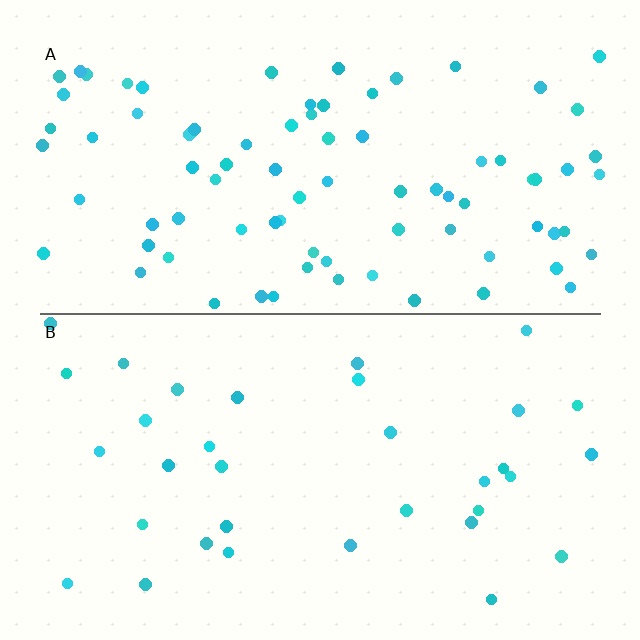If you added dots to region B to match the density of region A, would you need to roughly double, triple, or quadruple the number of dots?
Approximately double.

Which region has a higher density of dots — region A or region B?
A (the top).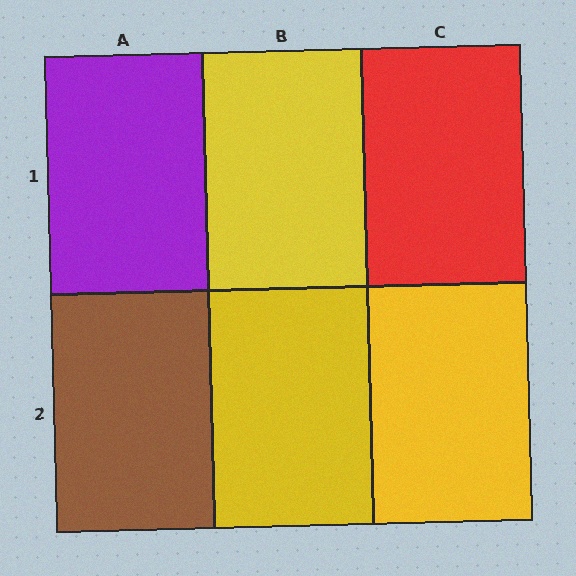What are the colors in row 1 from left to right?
Purple, yellow, red.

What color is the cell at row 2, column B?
Yellow.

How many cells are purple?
1 cell is purple.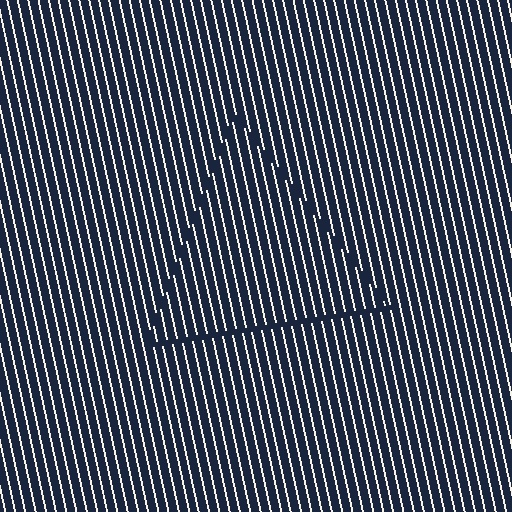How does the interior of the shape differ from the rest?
The interior of the shape contains the same grating, shifted by half a period — the contour is defined by the phase discontinuity where line-ends from the inner and outer gratings abut.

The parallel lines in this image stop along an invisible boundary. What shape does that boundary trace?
An illusory triangle. The interior of the shape contains the same grating, shifted by half a period — the contour is defined by the phase discontinuity where line-ends from the inner and outer gratings abut.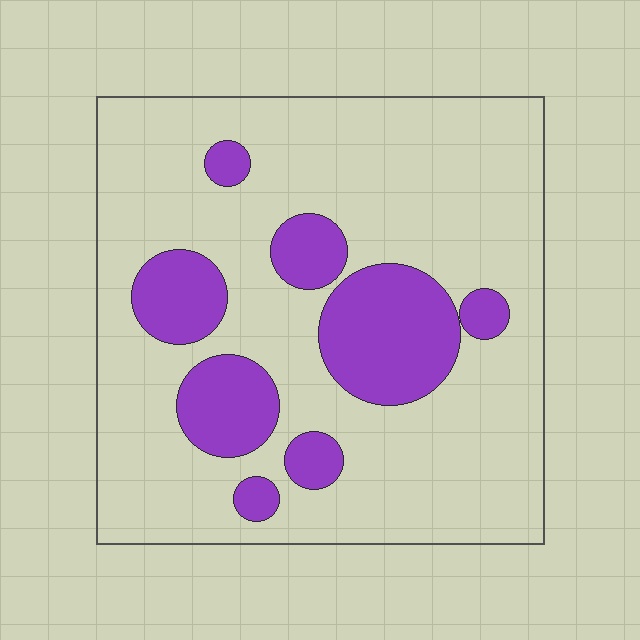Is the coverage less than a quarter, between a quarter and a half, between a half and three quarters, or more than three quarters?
Less than a quarter.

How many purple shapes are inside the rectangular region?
8.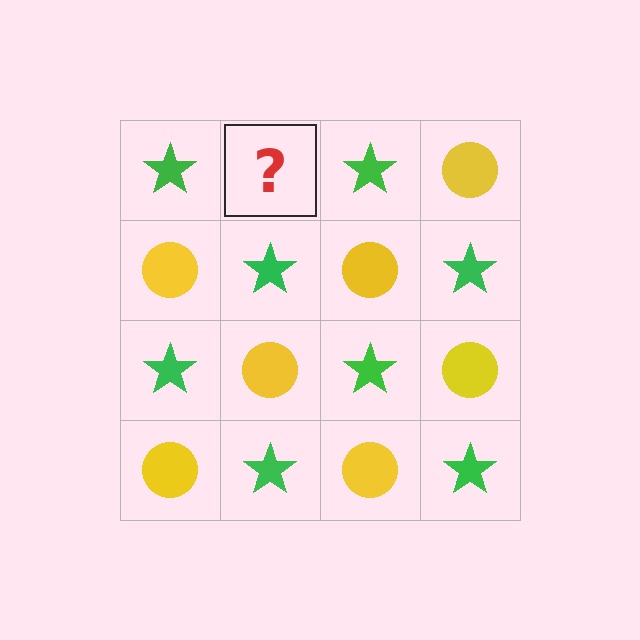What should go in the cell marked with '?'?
The missing cell should contain a yellow circle.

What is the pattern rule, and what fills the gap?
The rule is that it alternates green star and yellow circle in a checkerboard pattern. The gap should be filled with a yellow circle.